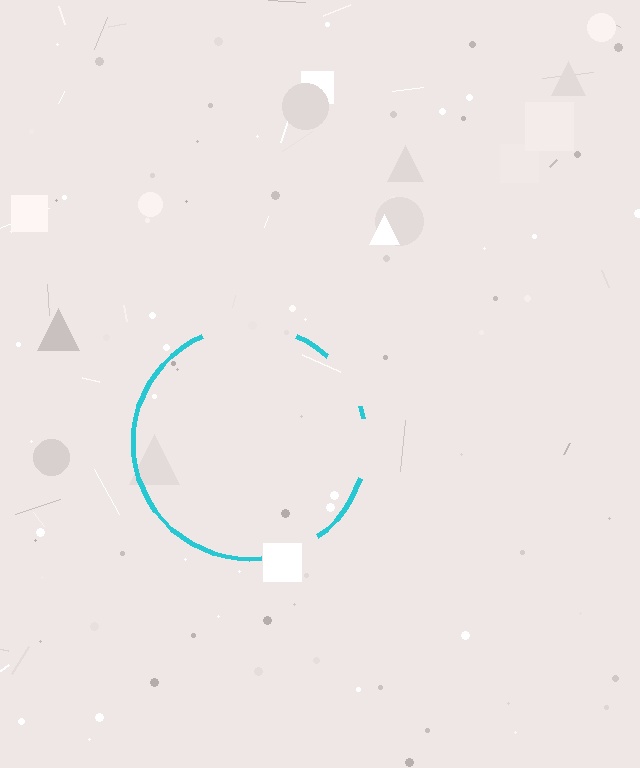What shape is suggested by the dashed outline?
The dashed outline suggests a circle.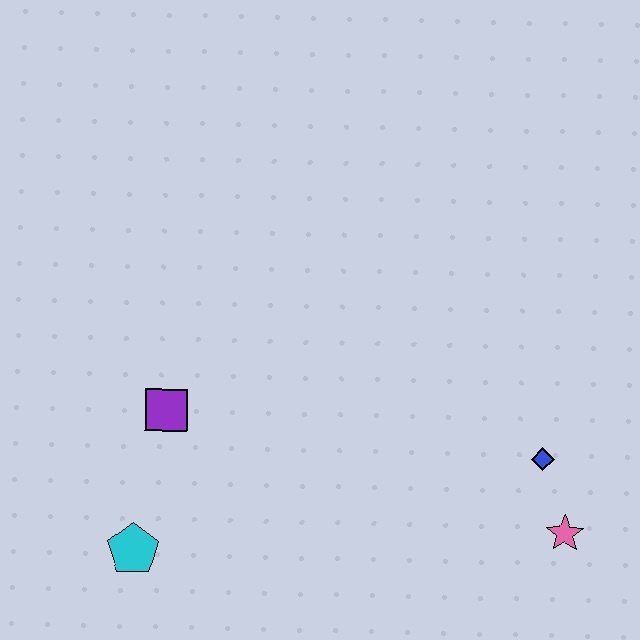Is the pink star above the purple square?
No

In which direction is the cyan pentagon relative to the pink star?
The cyan pentagon is to the left of the pink star.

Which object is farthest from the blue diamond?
The cyan pentagon is farthest from the blue diamond.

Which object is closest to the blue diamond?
The pink star is closest to the blue diamond.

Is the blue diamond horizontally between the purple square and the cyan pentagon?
No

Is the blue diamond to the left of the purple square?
No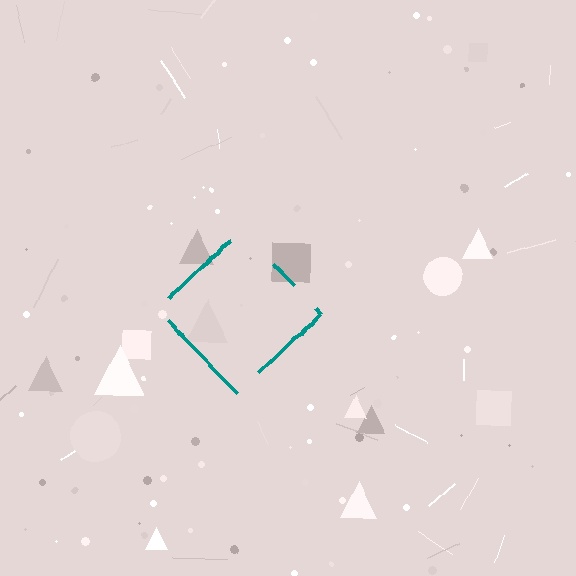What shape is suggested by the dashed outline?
The dashed outline suggests a diamond.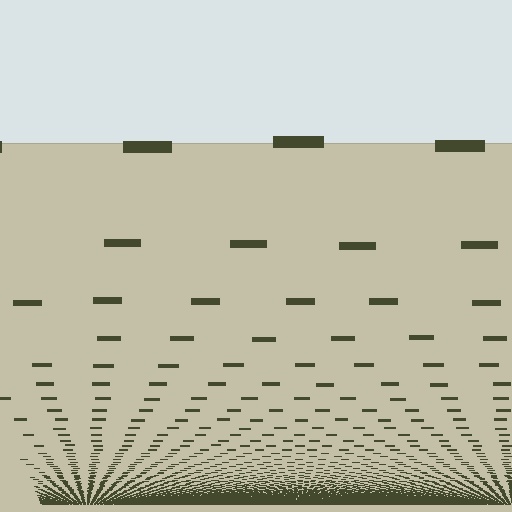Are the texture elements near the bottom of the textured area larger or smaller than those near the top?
Smaller. The gradient is inverted — elements near the bottom are smaller and denser.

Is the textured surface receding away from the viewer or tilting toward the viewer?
The surface appears to tilt toward the viewer. Texture elements get larger and sparser toward the top.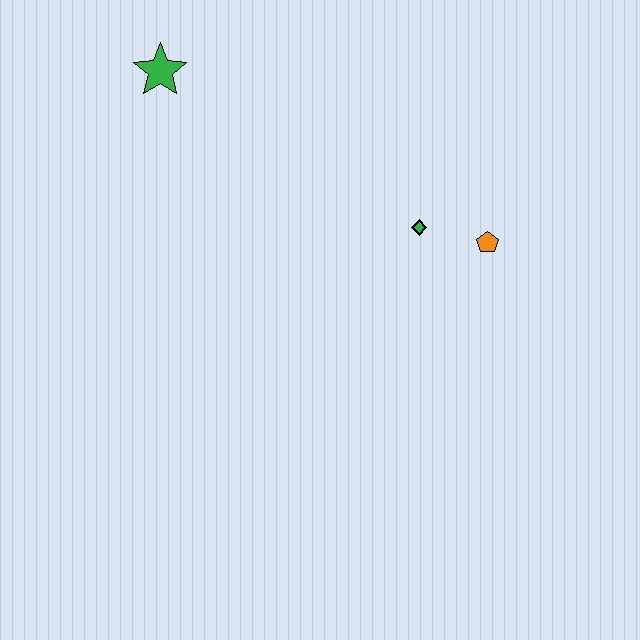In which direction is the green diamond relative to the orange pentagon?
The green diamond is to the left of the orange pentagon.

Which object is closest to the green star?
The green diamond is closest to the green star.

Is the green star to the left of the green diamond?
Yes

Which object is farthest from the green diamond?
The green star is farthest from the green diamond.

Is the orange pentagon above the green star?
No